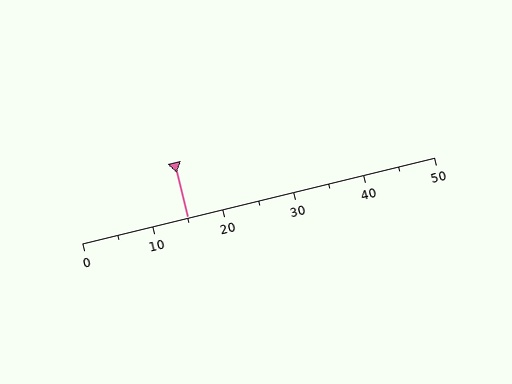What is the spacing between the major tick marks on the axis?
The major ticks are spaced 10 apart.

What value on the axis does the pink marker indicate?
The marker indicates approximately 15.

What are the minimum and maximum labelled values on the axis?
The axis runs from 0 to 50.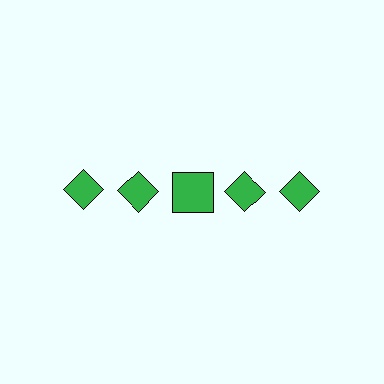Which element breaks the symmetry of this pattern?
The green square in the top row, center column breaks the symmetry. All other shapes are green diamonds.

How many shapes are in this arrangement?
There are 5 shapes arranged in a grid pattern.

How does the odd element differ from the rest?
It has a different shape: square instead of diamond.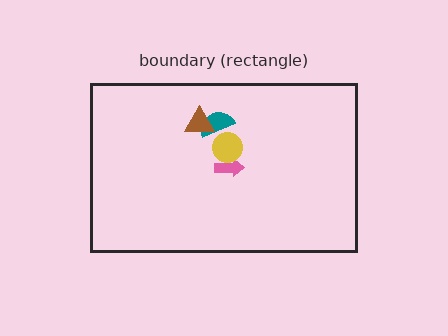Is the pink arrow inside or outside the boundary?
Inside.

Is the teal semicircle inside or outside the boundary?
Inside.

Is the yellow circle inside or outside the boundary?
Inside.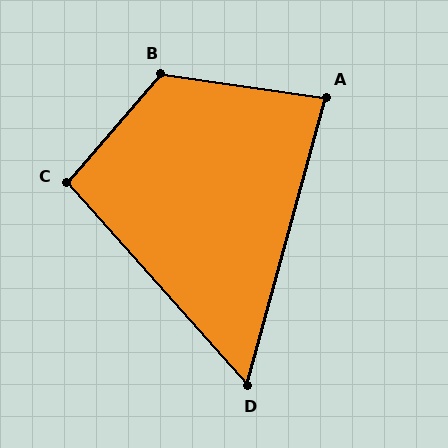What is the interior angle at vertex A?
Approximately 83 degrees (acute).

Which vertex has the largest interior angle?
B, at approximately 123 degrees.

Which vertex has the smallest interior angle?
D, at approximately 57 degrees.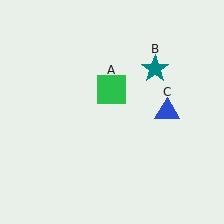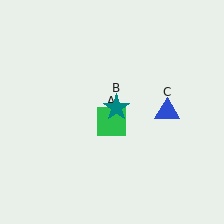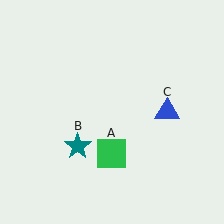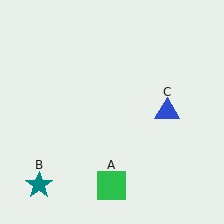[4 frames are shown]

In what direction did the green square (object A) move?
The green square (object A) moved down.